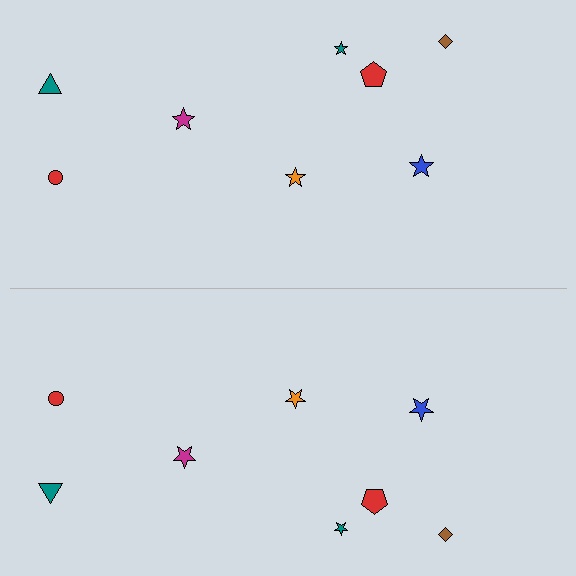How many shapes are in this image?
There are 16 shapes in this image.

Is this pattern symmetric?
Yes, this pattern has bilateral (reflection) symmetry.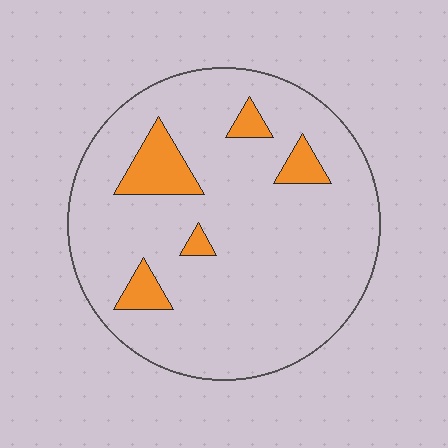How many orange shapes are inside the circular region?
5.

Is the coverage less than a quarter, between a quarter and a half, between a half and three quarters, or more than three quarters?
Less than a quarter.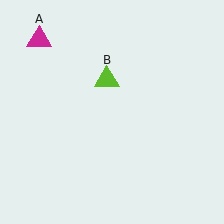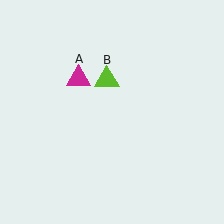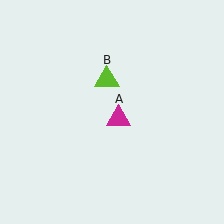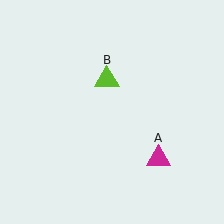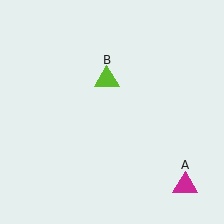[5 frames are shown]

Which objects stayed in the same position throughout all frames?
Lime triangle (object B) remained stationary.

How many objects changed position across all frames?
1 object changed position: magenta triangle (object A).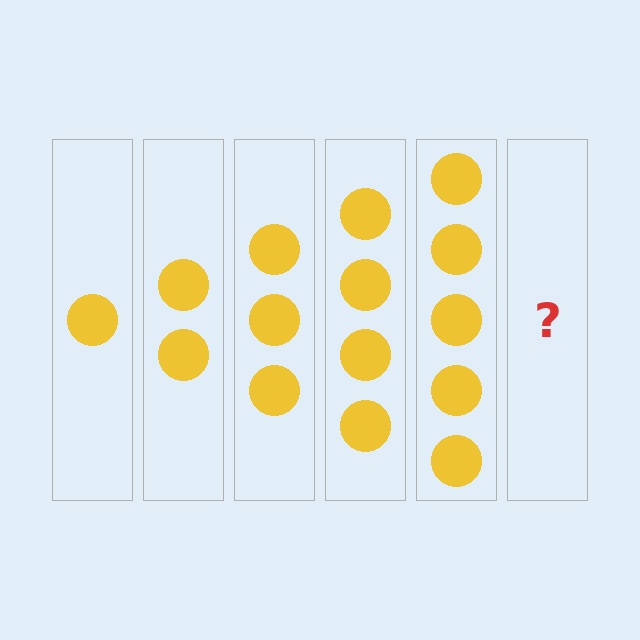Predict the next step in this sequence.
The next step is 6 circles.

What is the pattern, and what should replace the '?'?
The pattern is that each step adds one more circle. The '?' should be 6 circles.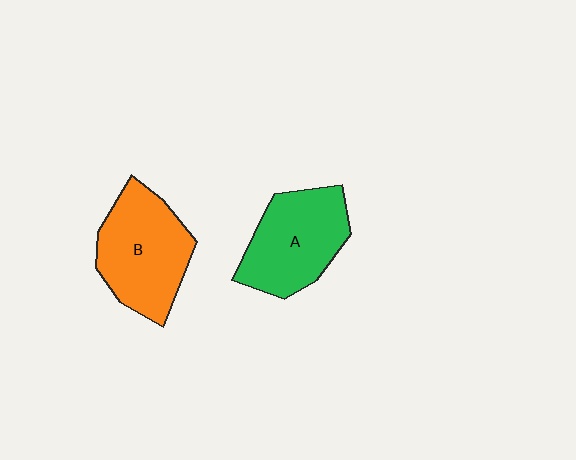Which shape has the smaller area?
Shape A (green).